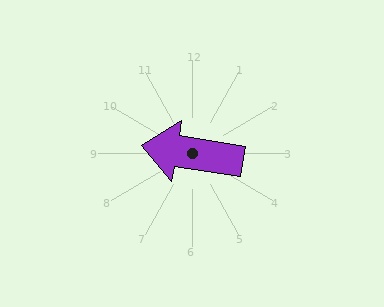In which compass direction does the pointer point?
West.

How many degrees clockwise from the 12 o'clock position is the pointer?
Approximately 279 degrees.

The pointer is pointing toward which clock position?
Roughly 9 o'clock.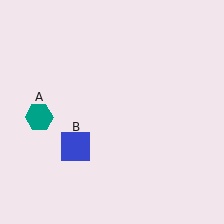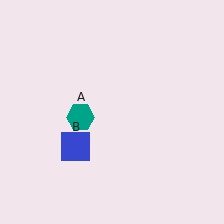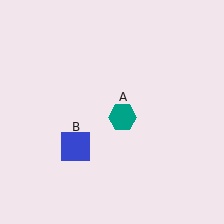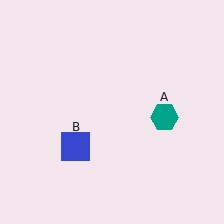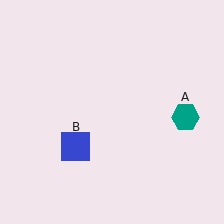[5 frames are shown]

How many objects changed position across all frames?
1 object changed position: teal hexagon (object A).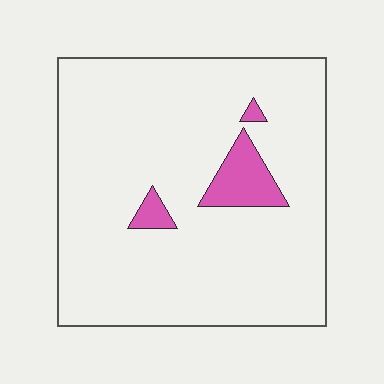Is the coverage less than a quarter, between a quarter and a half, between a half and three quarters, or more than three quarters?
Less than a quarter.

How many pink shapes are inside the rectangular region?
3.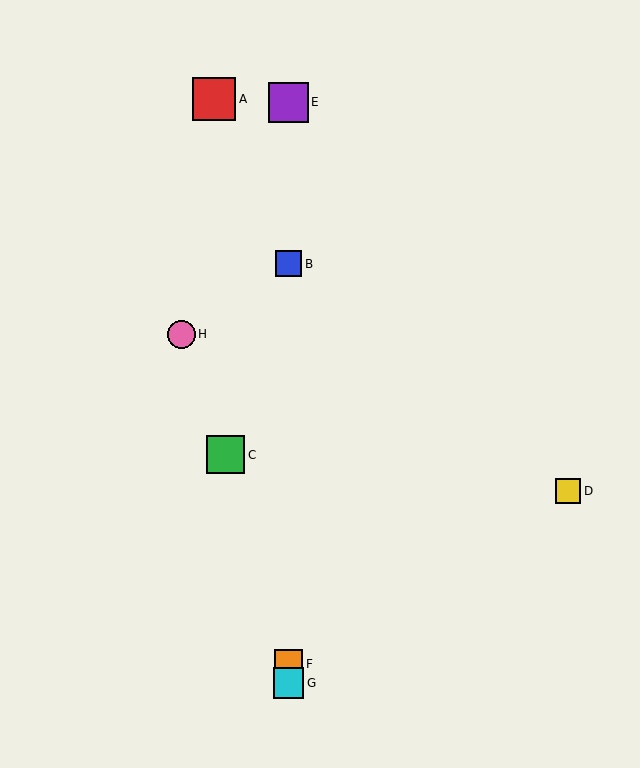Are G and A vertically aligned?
No, G is at x≈289 and A is at x≈214.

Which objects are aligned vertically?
Objects B, E, F, G are aligned vertically.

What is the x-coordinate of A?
Object A is at x≈214.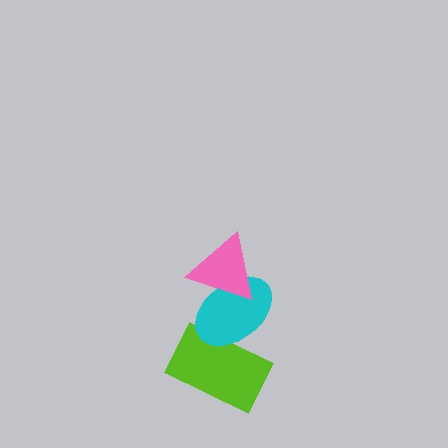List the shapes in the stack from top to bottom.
From top to bottom: the pink triangle, the cyan ellipse, the lime rectangle.